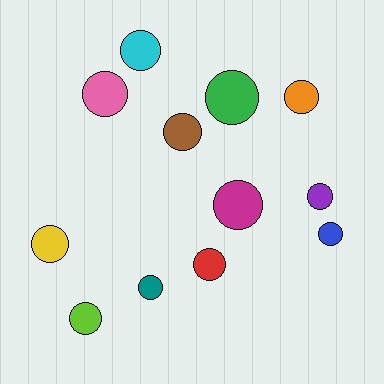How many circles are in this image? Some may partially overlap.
There are 12 circles.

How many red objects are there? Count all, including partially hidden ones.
There is 1 red object.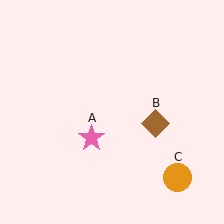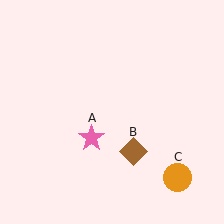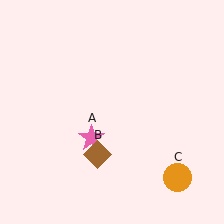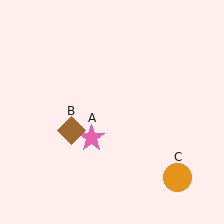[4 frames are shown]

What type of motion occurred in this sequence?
The brown diamond (object B) rotated clockwise around the center of the scene.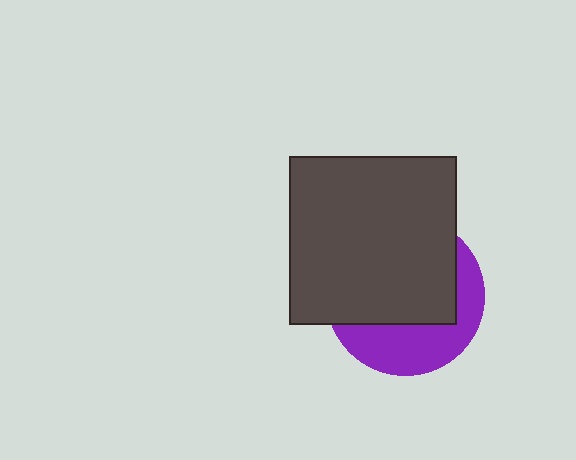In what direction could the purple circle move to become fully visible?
The purple circle could move down. That would shift it out from behind the dark gray square entirely.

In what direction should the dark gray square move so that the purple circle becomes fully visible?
The dark gray square should move up. That is the shortest direction to clear the overlap and leave the purple circle fully visible.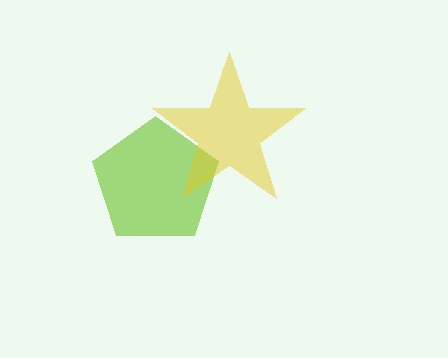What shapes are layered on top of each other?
The layered shapes are: a lime pentagon, a yellow star.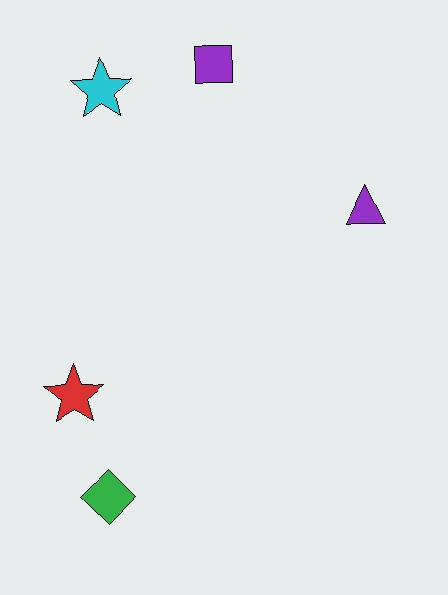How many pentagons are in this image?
There are no pentagons.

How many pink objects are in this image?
There are no pink objects.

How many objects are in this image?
There are 5 objects.